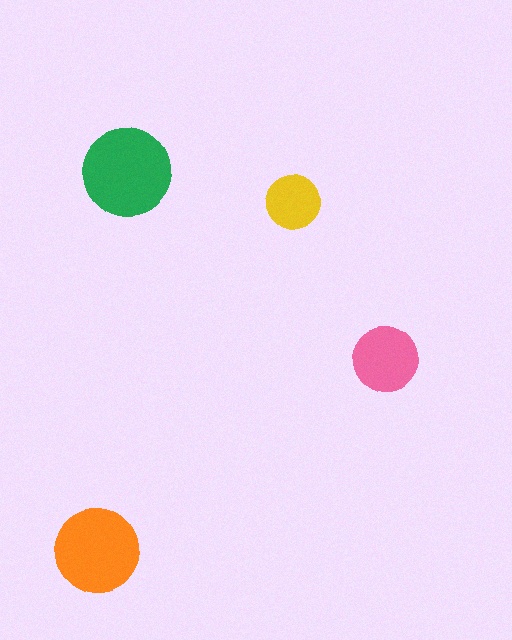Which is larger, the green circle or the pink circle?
The green one.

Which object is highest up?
The green circle is topmost.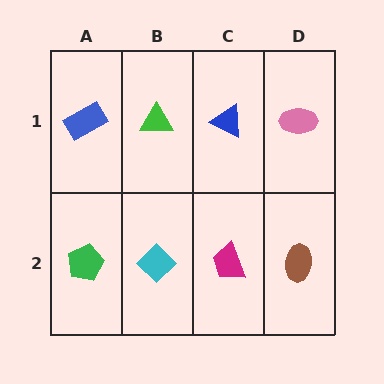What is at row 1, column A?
A blue rectangle.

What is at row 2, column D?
A brown ellipse.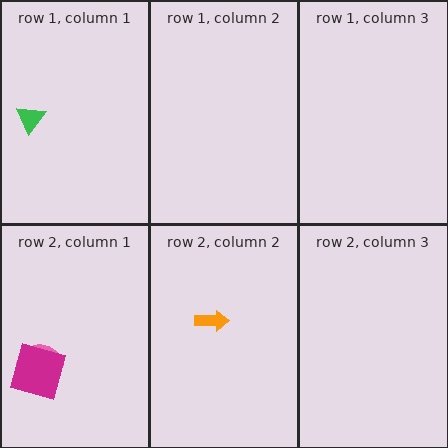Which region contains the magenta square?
The row 2, column 1 region.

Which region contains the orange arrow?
The row 2, column 2 region.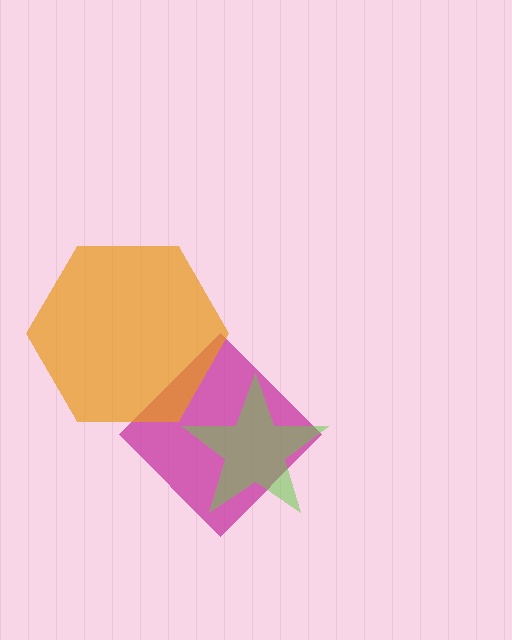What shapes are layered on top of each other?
The layered shapes are: a magenta diamond, an orange hexagon, a lime star.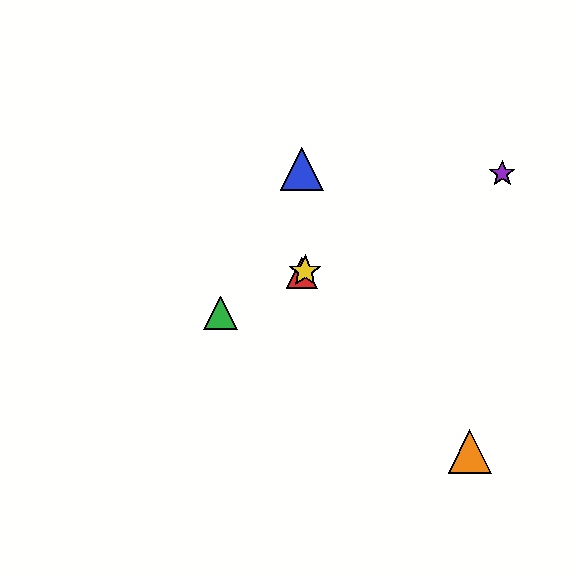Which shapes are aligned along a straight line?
The red triangle, the green triangle, the yellow star, the purple star are aligned along a straight line.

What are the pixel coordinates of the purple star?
The purple star is at (502, 173).